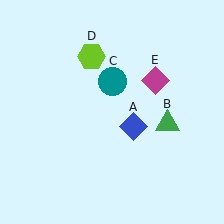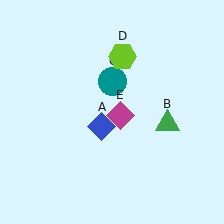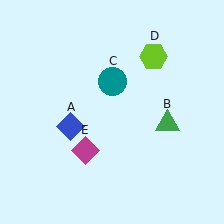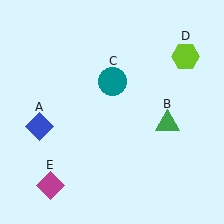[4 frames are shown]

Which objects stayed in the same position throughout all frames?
Green triangle (object B) and teal circle (object C) remained stationary.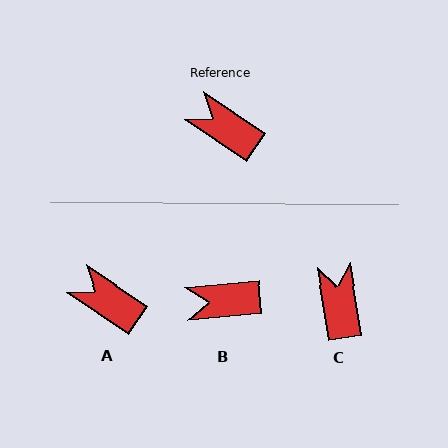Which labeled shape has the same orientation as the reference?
A.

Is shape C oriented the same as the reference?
No, it is off by about 47 degrees.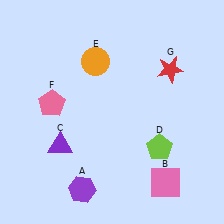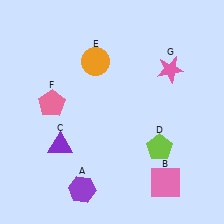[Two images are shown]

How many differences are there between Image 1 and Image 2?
There is 1 difference between the two images.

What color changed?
The star (G) changed from red in Image 1 to pink in Image 2.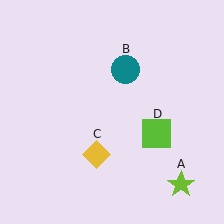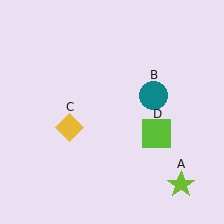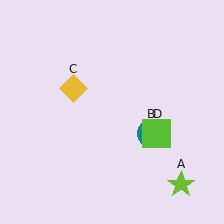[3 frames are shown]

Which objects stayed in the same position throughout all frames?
Lime star (object A) and lime square (object D) remained stationary.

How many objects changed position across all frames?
2 objects changed position: teal circle (object B), yellow diamond (object C).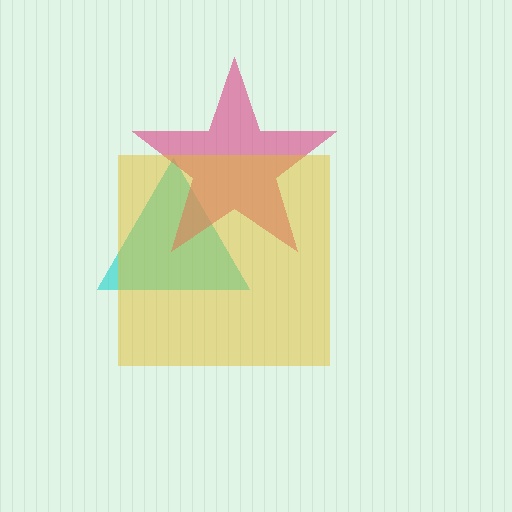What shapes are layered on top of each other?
The layered shapes are: a cyan triangle, a magenta star, a yellow square.